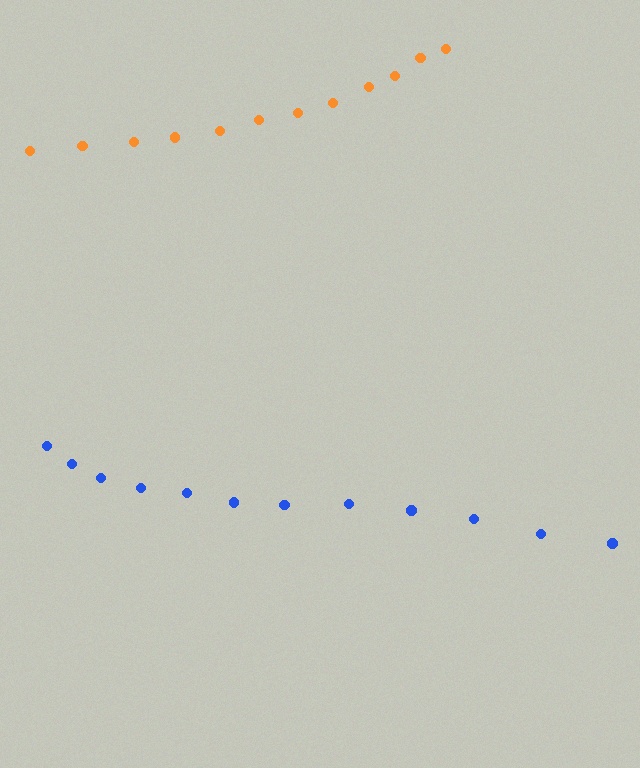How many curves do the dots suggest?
There are 2 distinct paths.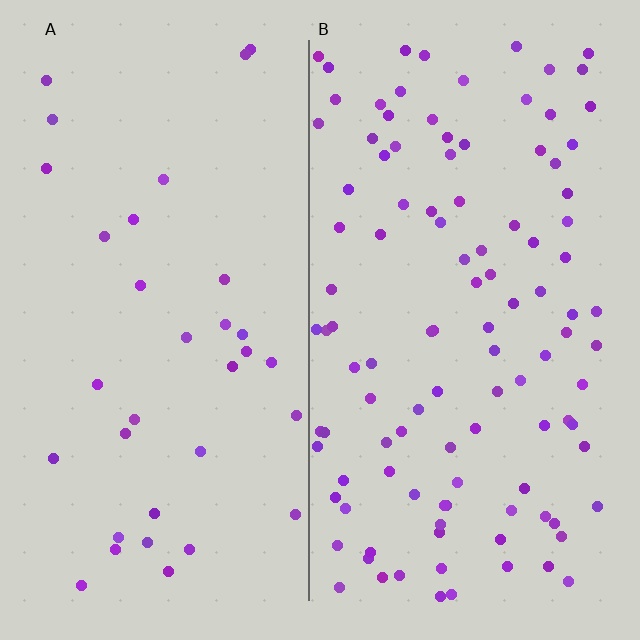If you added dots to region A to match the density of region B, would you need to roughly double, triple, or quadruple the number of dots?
Approximately triple.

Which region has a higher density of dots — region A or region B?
B (the right).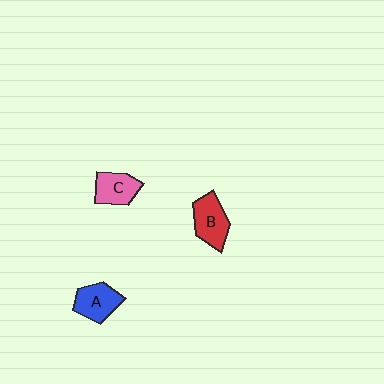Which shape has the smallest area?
Shape C (pink).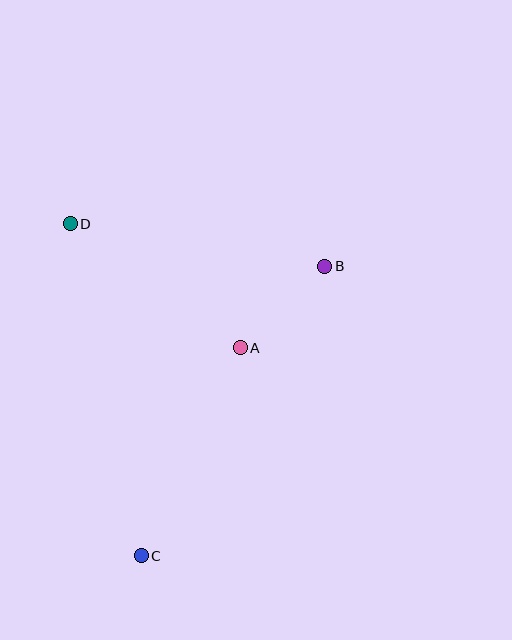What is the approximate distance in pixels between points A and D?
The distance between A and D is approximately 210 pixels.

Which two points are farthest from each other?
Points B and C are farthest from each other.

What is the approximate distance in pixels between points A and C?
The distance between A and C is approximately 231 pixels.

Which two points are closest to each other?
Points A and B are closest to each other.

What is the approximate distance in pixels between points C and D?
The distance between C and D is approximately 340 pixels.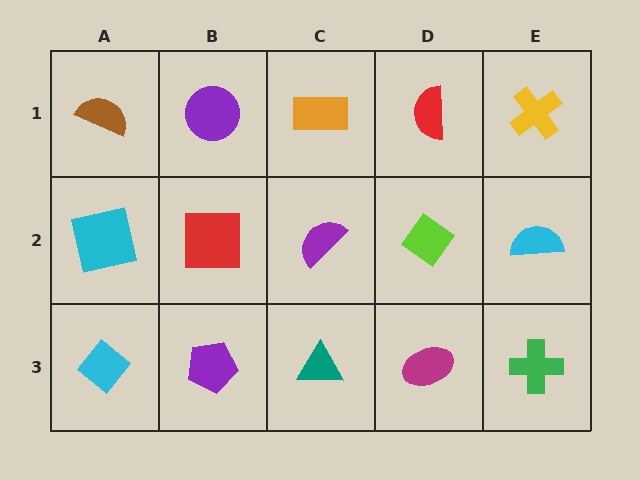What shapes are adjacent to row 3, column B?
A red square (row 2, column B), a cyan diamond (row 3, column A), a teal triangle (row 3, column C).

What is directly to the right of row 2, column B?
A purple semicircle.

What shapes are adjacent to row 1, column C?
A purple semicircle (row 2, column C), a purple circle (row 1, column B), a red semicircle (row 1, column D).